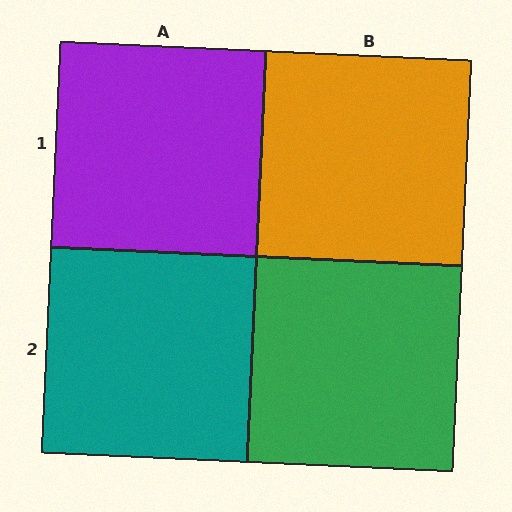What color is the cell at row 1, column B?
Orange.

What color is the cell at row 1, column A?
Purple.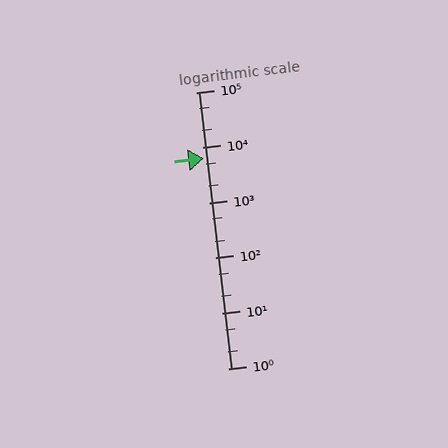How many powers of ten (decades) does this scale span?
The scale spans 5 decades, from 1 to 100000.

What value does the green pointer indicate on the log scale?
The pointer indicates approximately 6500.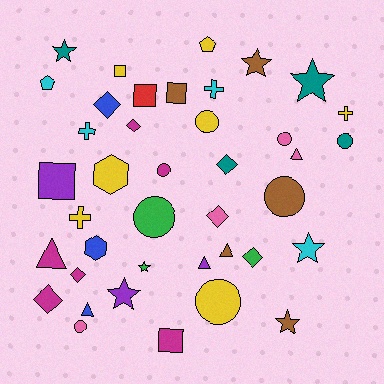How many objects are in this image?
There are 40 objects.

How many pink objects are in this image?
There are 4 pink objects.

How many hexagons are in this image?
There are 2 hexagons.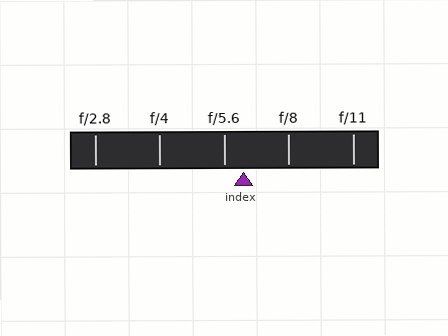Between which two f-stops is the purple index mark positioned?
The index mark is between f/5.6 and f/8.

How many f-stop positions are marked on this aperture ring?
There are 5 f-stop positions marked.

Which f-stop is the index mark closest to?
The index mark is closest to f/5.6.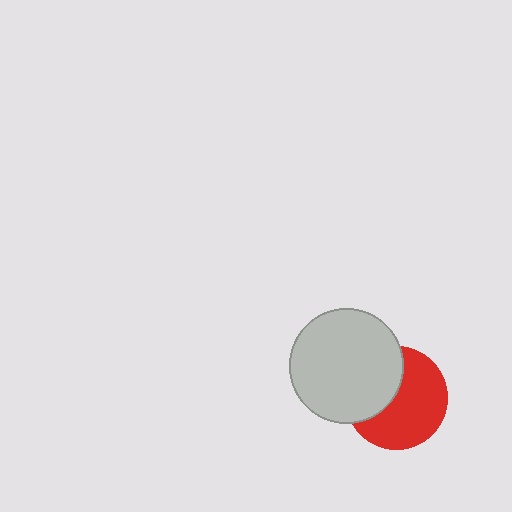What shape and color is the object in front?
The object in front is a light gray circle.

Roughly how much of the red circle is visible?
About half of it is visible (roughly 62%).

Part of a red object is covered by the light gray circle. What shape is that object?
It is a circle.